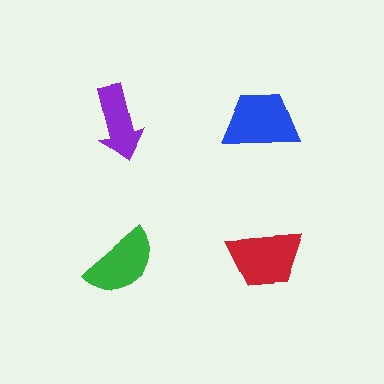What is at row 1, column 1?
A purple arrow.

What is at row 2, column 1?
A green semicircle.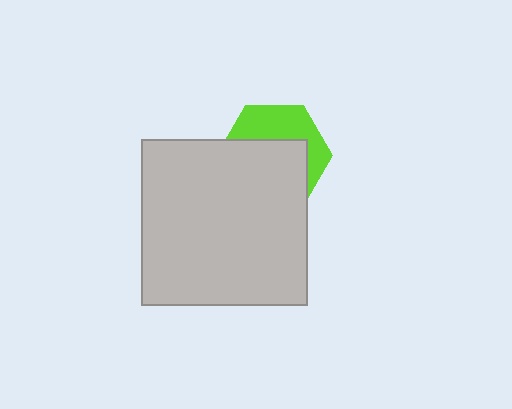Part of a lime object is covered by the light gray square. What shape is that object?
It is a hexagon.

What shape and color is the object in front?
The object in front is a light gray square.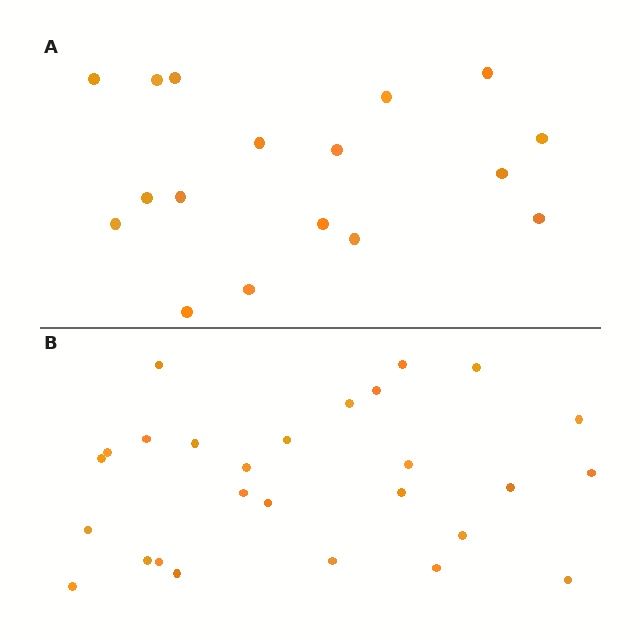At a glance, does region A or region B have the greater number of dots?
Region B (the bottom region) has more dots.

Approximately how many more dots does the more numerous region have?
Region B has roughly 10 or so more dots than region A.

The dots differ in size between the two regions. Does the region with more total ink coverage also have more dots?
No. Region A has more total ink coverage because its dots are larger, but region B actually contains more individual dots. Total area can be misleading — the number of items is what matters here.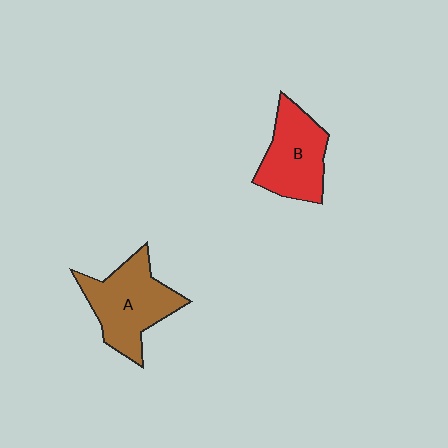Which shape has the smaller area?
Shape B (red).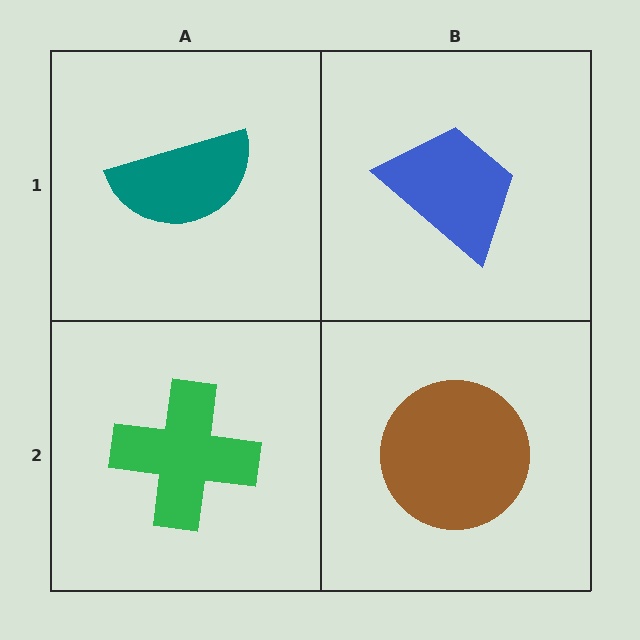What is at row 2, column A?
A green cross.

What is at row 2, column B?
A brown circle.